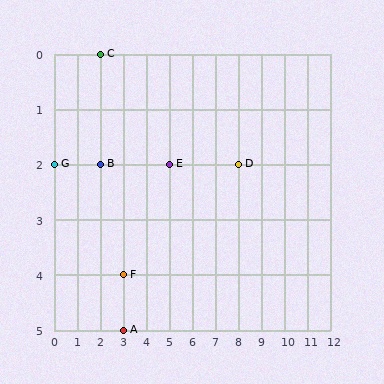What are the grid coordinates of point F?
Point F is at grid coordinates (3, 4).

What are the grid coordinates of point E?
Point E is at grid coordinates (5, 2).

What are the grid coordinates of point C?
Point C is at grid coordinates (2, 0).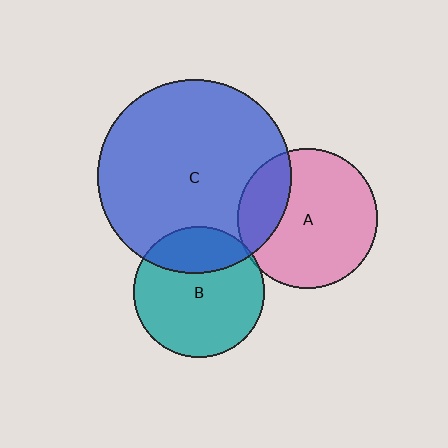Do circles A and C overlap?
Yes.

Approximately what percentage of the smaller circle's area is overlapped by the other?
Approximately 25%.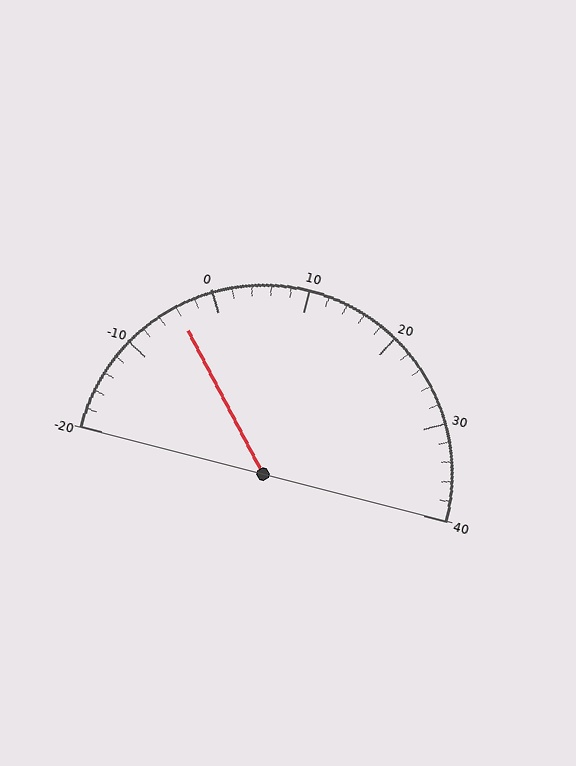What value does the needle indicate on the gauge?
The needle indicates approximately -4.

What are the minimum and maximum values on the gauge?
The gauge ranges from -20 to 40.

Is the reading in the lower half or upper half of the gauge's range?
The reading is in the lower half of the range (-20 to 40).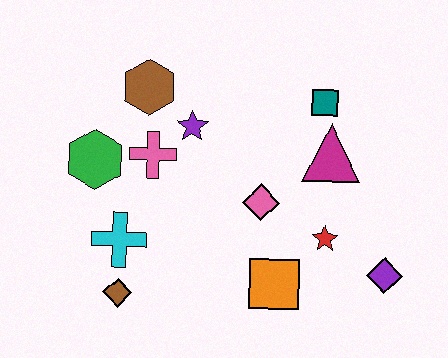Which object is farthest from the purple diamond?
The green hexagon is farthest from the purple diamond.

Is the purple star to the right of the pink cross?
Yes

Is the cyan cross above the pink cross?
No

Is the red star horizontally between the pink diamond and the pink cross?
No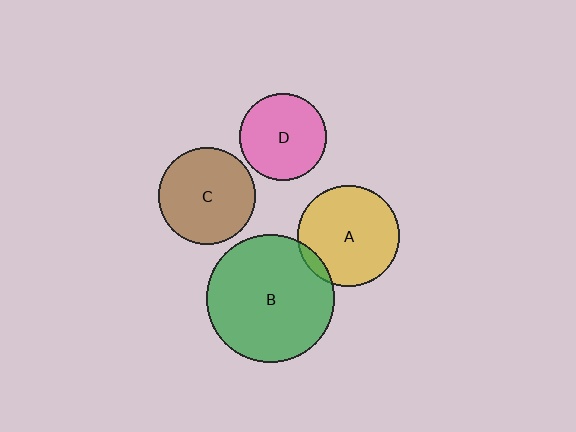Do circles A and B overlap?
Yes.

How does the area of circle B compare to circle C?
Approximately 1.7 times.